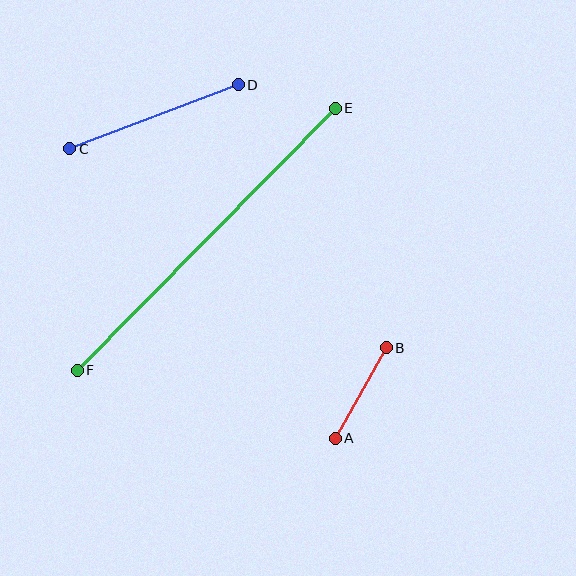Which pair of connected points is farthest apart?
Points E and F are farthest apart.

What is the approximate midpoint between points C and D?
The midpoint is at approximately (154, 117) pixels.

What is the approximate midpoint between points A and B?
The midpoint is at approximately (361, 393) pixels.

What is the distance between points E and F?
The distance is approximately 368 pixels.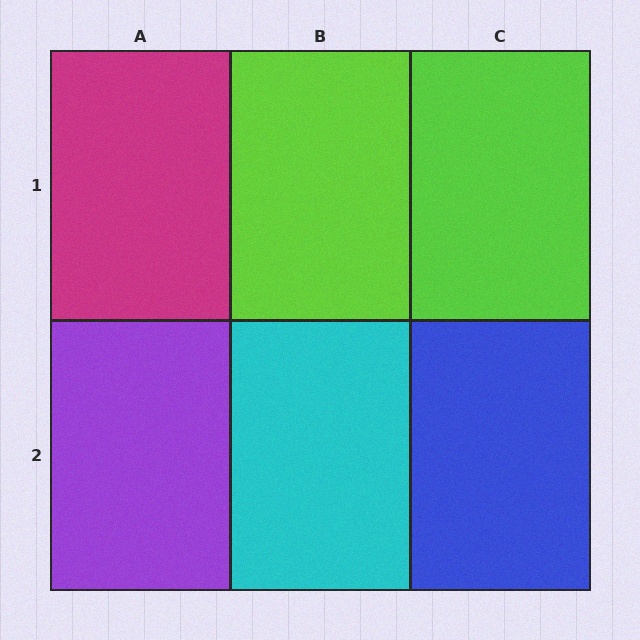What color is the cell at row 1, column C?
Lime.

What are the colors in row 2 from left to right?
Purple, cyan, blue.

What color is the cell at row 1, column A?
Magenta.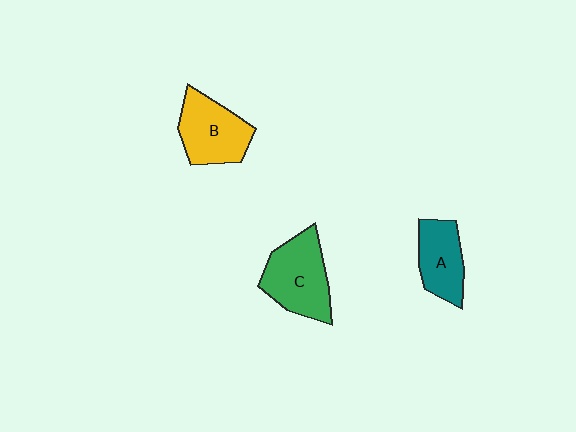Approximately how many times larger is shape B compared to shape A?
Approximately 1.2 times.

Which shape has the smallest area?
Shape A (teal).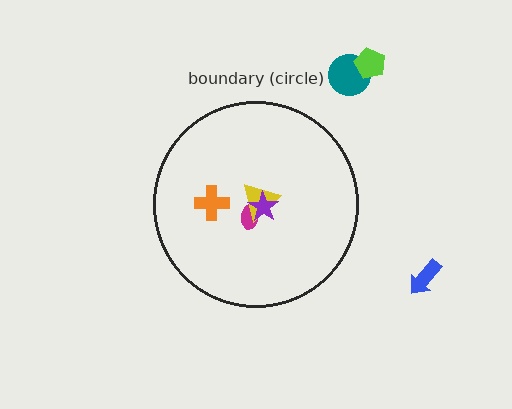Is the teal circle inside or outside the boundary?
Outside.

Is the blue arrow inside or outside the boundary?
Outside.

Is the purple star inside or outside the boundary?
Inside.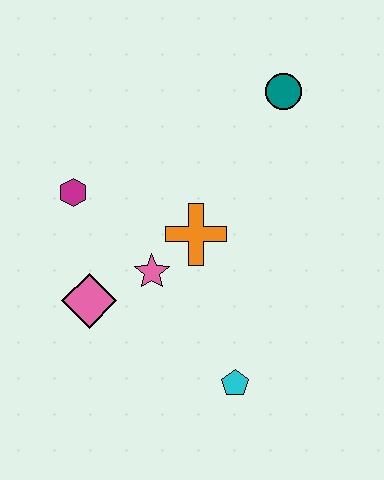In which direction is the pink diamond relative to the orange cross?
The pink diamond is to the left of the orange cross.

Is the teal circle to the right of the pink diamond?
Yes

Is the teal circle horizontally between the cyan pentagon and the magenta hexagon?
No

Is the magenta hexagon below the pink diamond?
No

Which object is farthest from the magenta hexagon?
The cyan pentagon is farthest from the magenta hexagon.